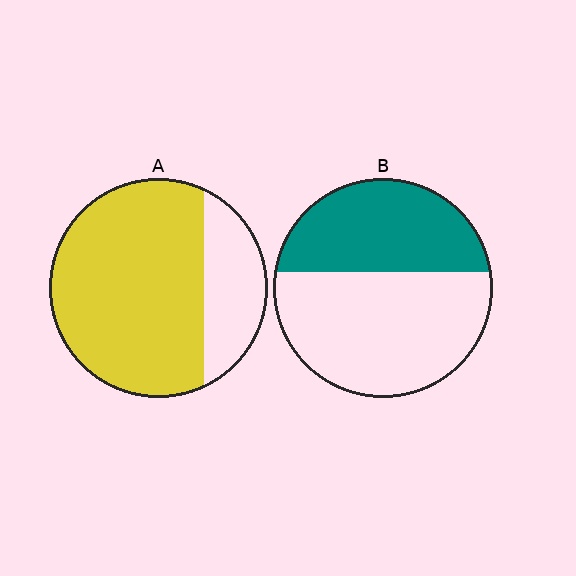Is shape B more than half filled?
No.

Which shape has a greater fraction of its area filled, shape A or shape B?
Shape A.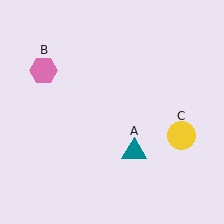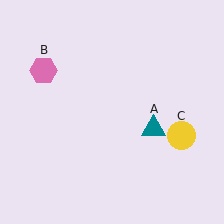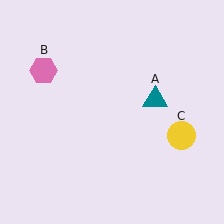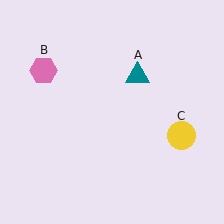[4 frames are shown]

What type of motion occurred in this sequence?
The teal triangle (object A) rotated counterclockwise around the center of the scene.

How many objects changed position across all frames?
1 object changed position: teal triangle (object A).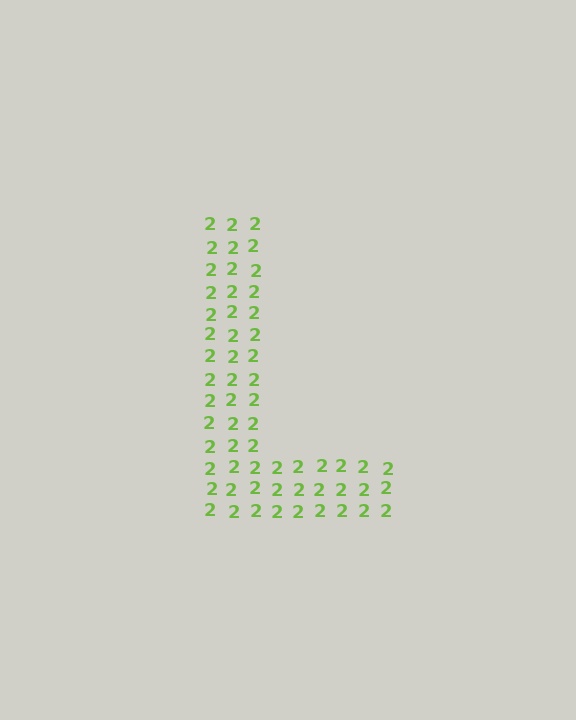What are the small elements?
The small elements are digit 2's.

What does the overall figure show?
The overall figure shows the letter L.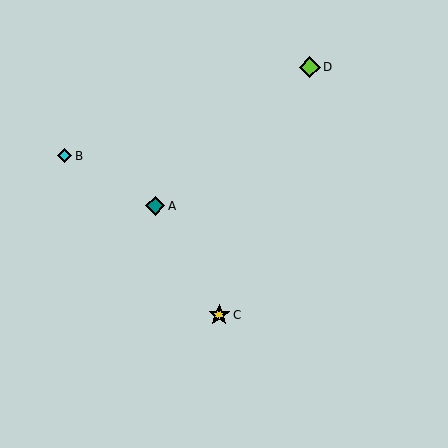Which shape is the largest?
The yellow star (labeled C) is the largest.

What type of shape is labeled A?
Shape A is a teal diamond.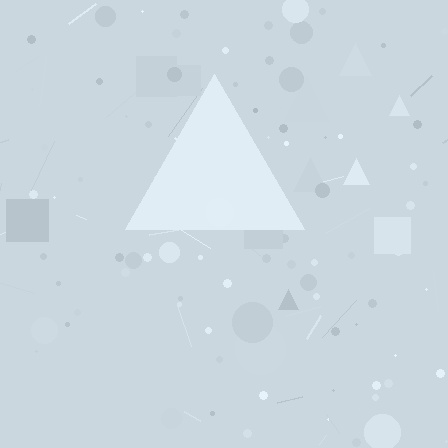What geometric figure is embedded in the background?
A triangle is embedded in the background.